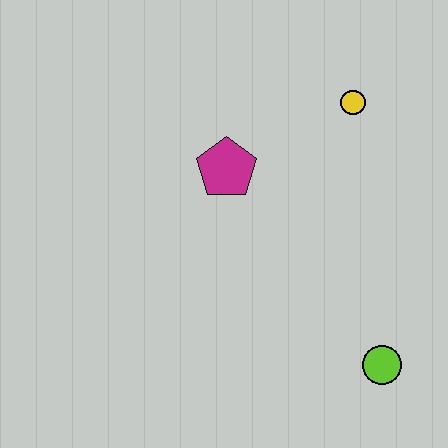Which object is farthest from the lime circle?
The yellow circle is farthest from the lime circle.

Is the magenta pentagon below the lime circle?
No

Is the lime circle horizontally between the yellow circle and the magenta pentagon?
No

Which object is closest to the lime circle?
The magenta pentagon is closest to the lime circle.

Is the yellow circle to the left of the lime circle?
Yes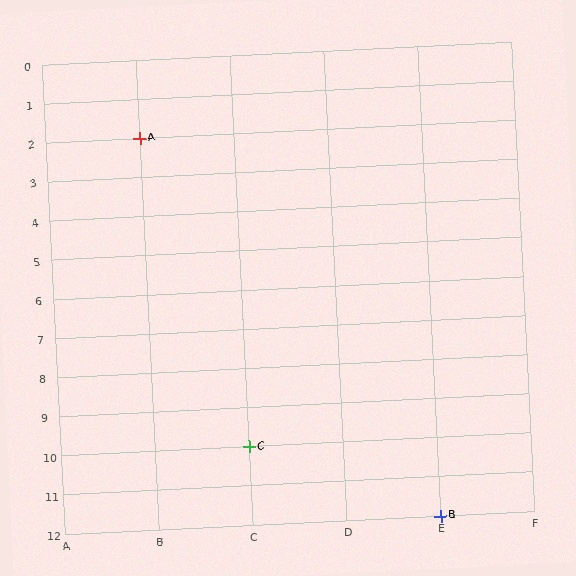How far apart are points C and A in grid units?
Points C and A are 1 column and 8 rows apart (about 8.1 grid units diagonally).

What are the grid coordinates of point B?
Point B is at grid coordinates (E, 12).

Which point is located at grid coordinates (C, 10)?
Point C is at (C, 10).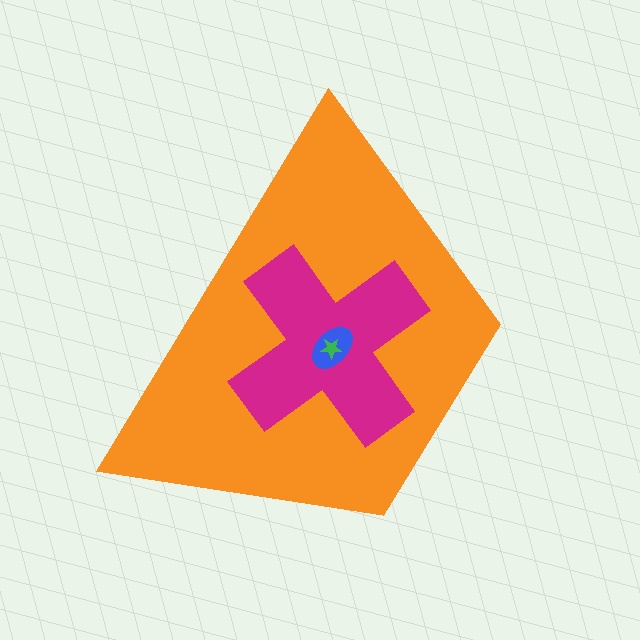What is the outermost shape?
The orange trapezoid.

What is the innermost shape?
The green star.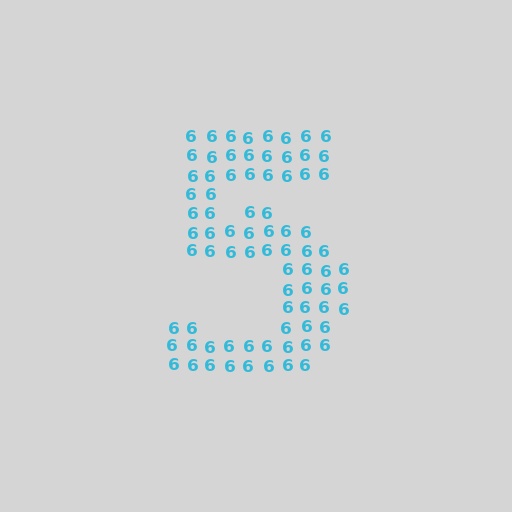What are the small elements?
The small elements are digit 6's.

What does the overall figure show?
The overall figure shows the digit 5.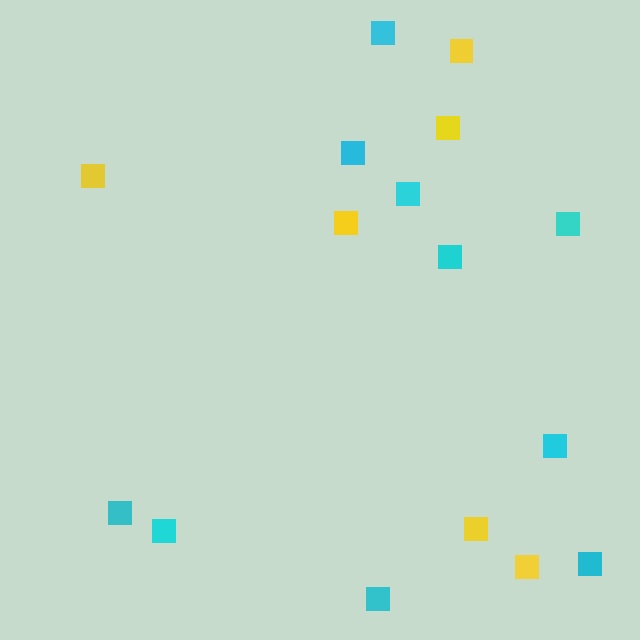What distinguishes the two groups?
There are 2 groups: one group of cyan squares (10) and one group of yellow squares (6).